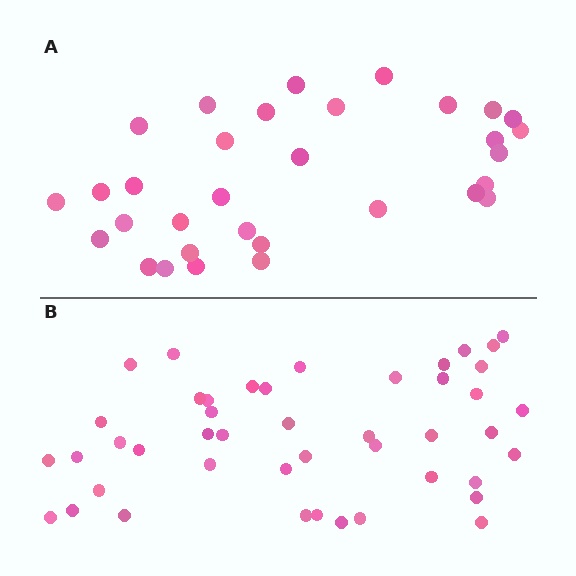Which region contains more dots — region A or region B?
Region B (the bottom region) has more dots.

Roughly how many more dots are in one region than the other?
Region B has approximately 15 more dots than region A.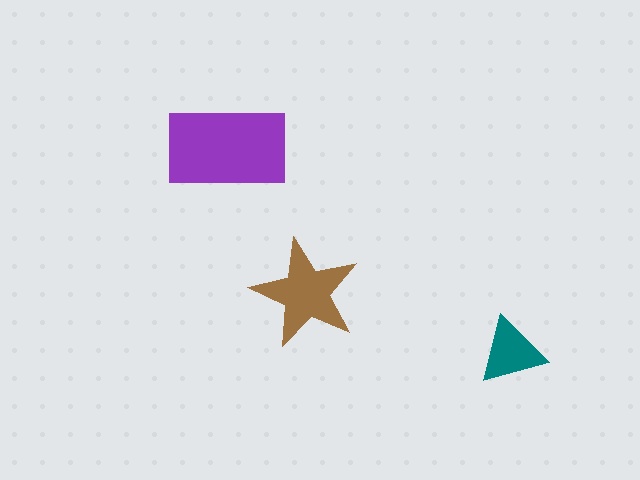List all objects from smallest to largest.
The teal triangle, the brown star, the purple rectangle.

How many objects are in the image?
There are 3 objects in the image.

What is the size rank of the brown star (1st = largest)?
2nd.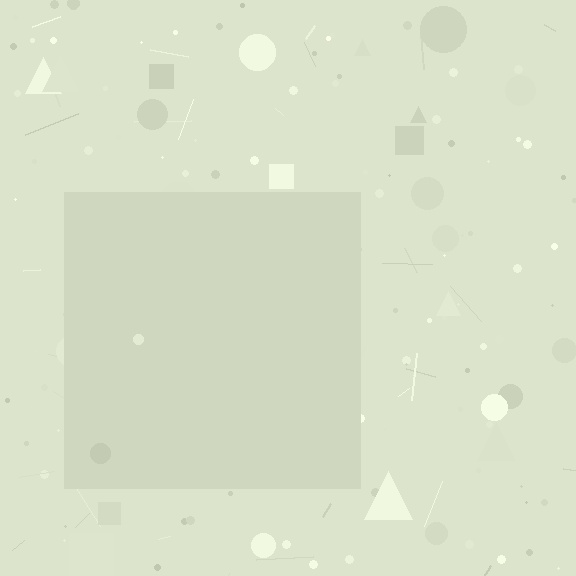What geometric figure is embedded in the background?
A square is embedded in the background.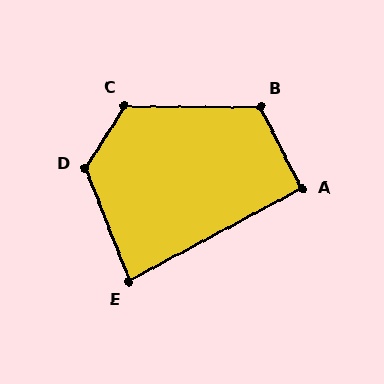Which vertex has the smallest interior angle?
E, at approximately 83 degrees.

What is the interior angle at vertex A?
Approximately 92 degrees (approximately right).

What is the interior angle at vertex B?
Approximately 117 degrees (obtuse).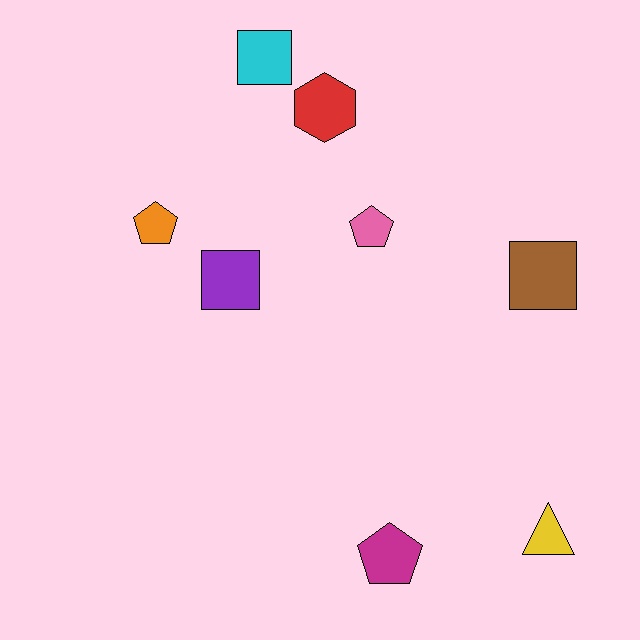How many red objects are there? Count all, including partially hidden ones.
There is 1 red object.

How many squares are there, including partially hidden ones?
There are 3 squares.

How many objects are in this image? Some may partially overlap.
There are 8 objects.